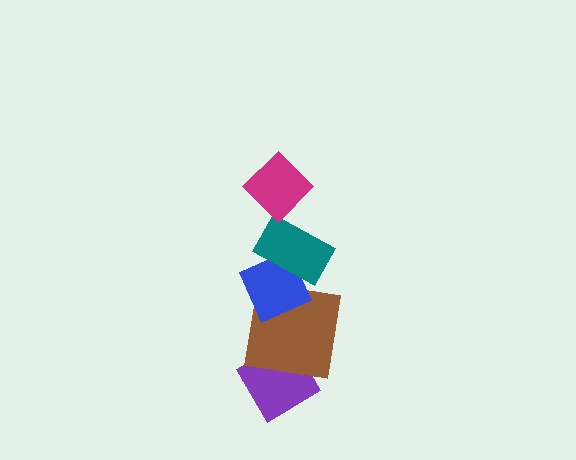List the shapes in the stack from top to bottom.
From top to bottom: the magenta diamond, the teal rectangle, the blue diamond, the brown square, the purple diamond.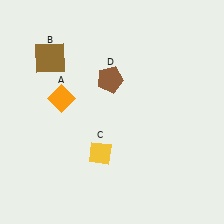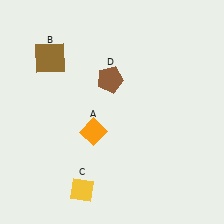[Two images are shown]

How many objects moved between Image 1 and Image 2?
2 objects moved between the two images.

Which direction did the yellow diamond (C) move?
The yellow diamond (C) moved down.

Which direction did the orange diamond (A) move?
The orange diamond (A) moved down.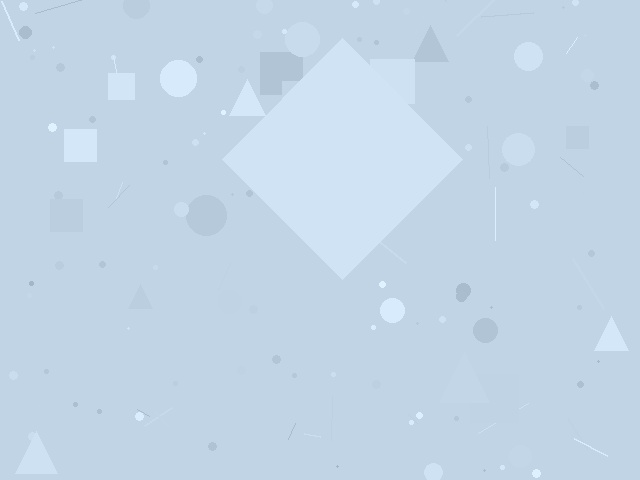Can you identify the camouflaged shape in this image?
The camouflaged shape is a diamond.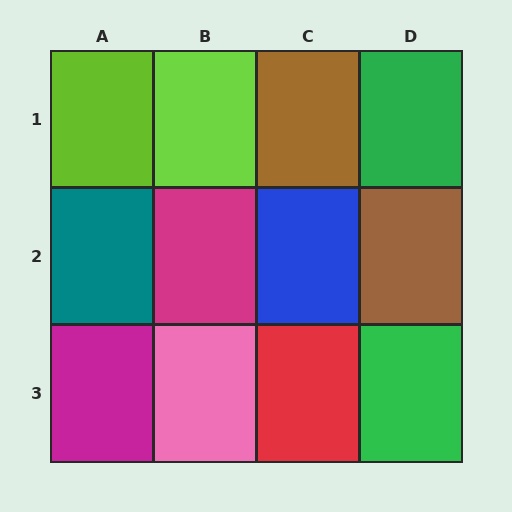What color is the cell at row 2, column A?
Teal.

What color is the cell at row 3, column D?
Green.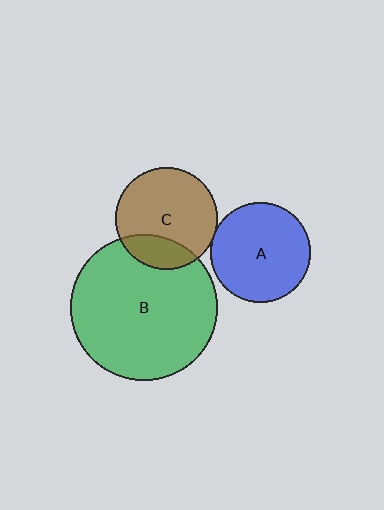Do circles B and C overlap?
Yes.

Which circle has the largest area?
Circle B (green).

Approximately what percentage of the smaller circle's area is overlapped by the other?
Approximately 25%.